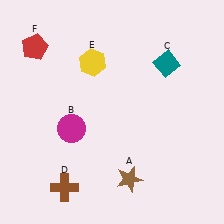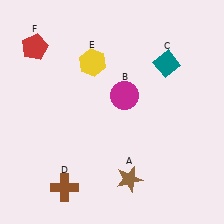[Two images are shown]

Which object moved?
The magenta circle (B) moved right.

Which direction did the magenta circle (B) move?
The magenta circle (B) moved right.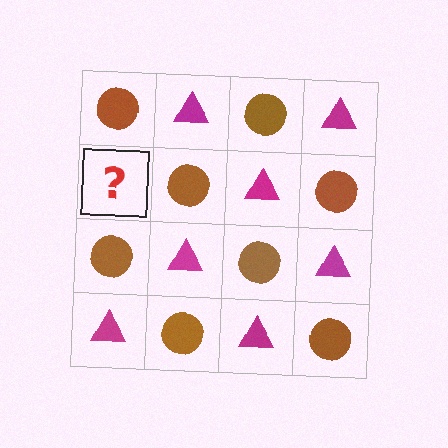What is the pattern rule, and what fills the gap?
The rule is that it alternates brown circle and magenta triangle in a checkerboard pattern. The gap should be filled with a magenta triangle.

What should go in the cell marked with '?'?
The missing cell should contain a magenta triangle.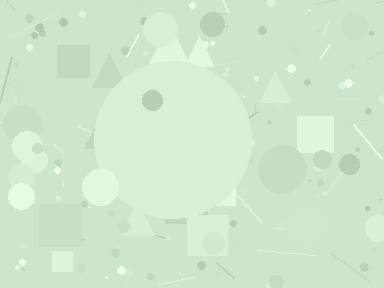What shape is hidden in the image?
A circle is hidden in the image.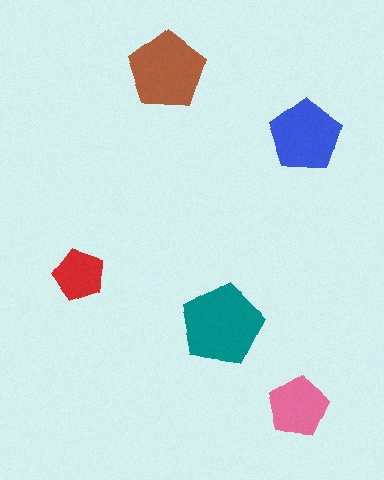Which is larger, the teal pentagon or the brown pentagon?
The teal one.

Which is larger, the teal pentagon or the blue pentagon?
The teal one.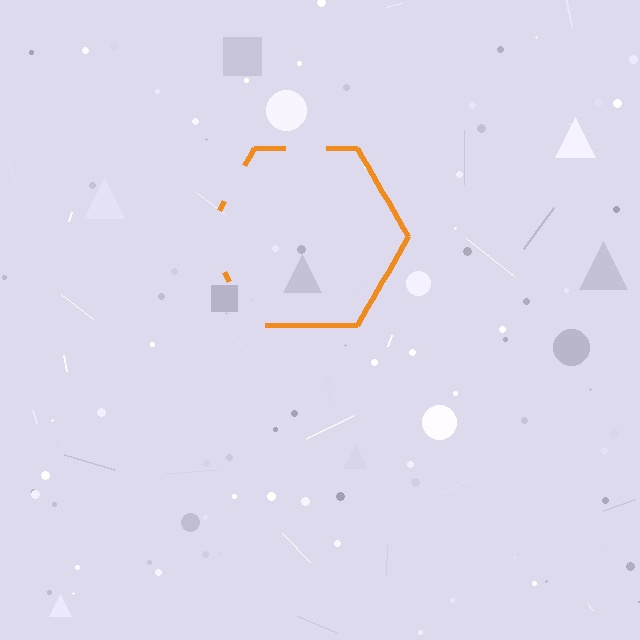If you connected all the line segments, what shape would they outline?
They would outline a hexagon.